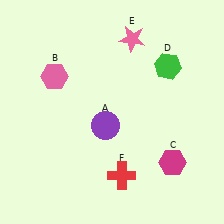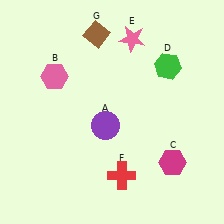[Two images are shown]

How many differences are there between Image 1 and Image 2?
There is 1 difference between the two images.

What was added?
A brown diamond (G) was added in Image 2.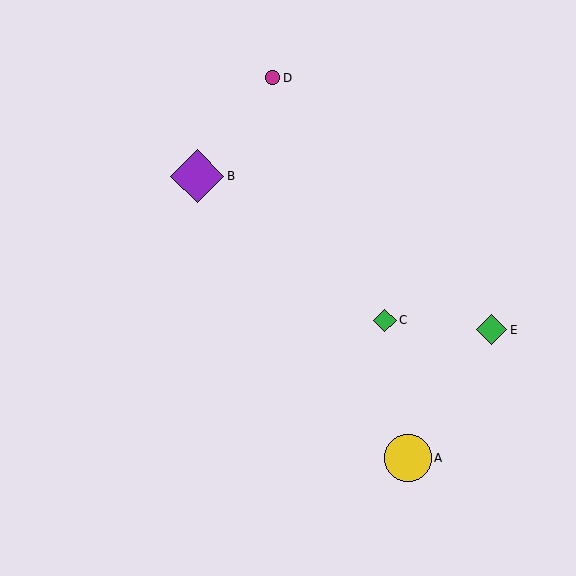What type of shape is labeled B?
Shape B is a purple diamond.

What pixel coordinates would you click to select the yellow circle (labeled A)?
Click at (408, 458) to select the yellow circle A.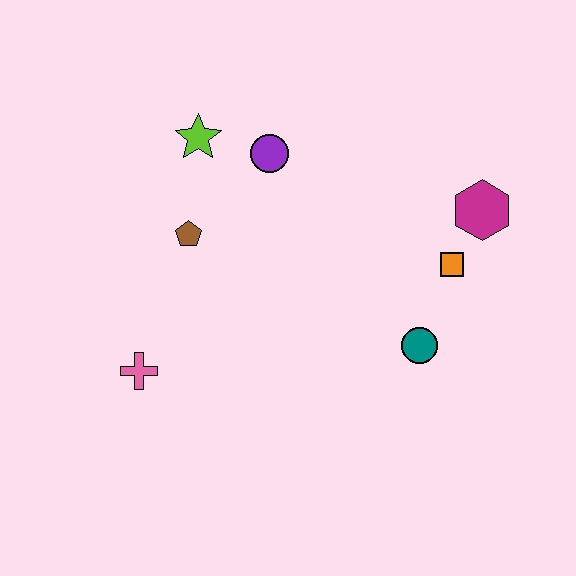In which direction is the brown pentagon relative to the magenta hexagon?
The brown pentagon is to the left of the magenta hexagon.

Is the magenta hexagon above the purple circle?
No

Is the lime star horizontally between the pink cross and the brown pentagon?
No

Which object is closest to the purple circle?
The lime star is closest to the purple circle.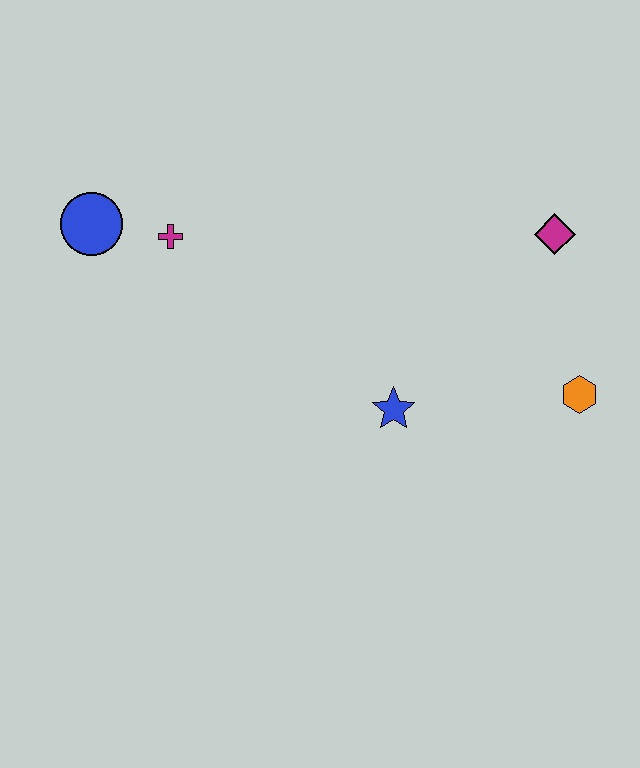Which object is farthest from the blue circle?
The orange hexagon is farthest from the blue circle.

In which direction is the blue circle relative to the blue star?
The blue circle is to the left of the blue star.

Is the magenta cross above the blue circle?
No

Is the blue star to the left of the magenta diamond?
Yes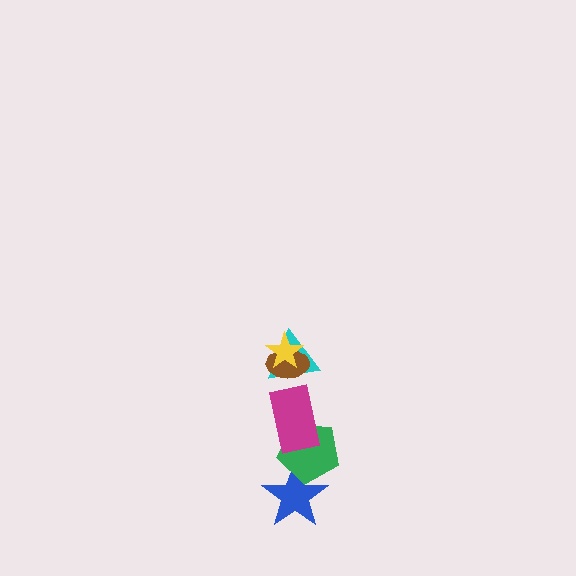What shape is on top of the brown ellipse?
The yellow star is on top of the brown ellipse.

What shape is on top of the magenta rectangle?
The cyan triangle is on top of the magenta rectangle.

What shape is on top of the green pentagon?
The magenta rectangle is on top of the green pentagon.